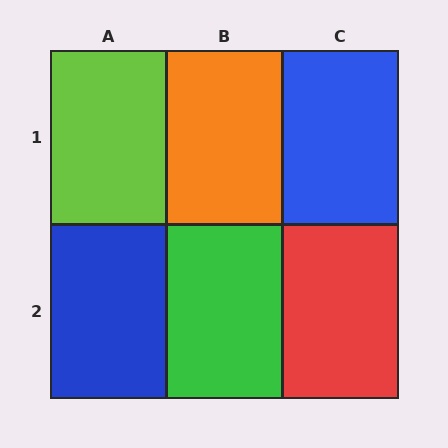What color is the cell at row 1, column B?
Orange.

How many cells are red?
1 cell is red.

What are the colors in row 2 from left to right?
Blue, green, red.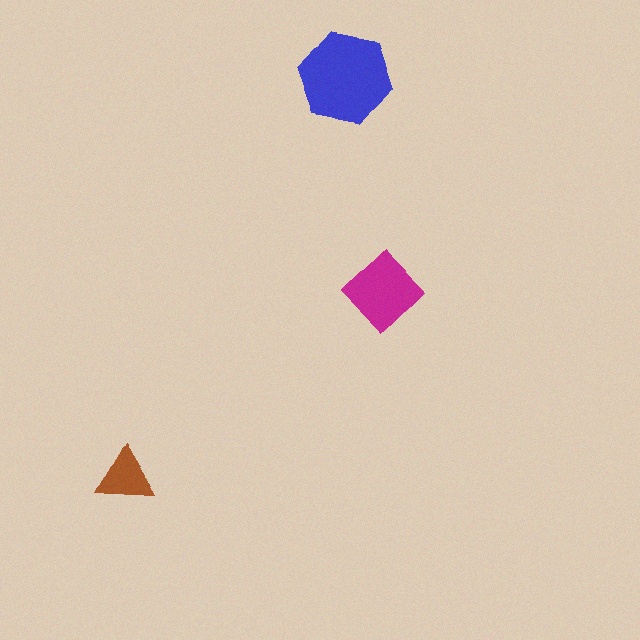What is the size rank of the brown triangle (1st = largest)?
3rd.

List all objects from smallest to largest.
The brown triangle, the magenta diamond, the blue hexagon.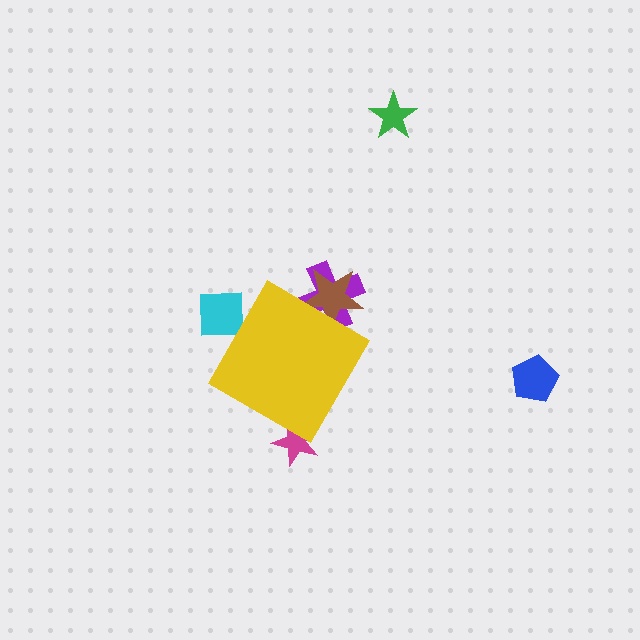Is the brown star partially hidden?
Yes, the brown star is partially hidden behind the yellow diamond.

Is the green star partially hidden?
No, the green star is fully visible.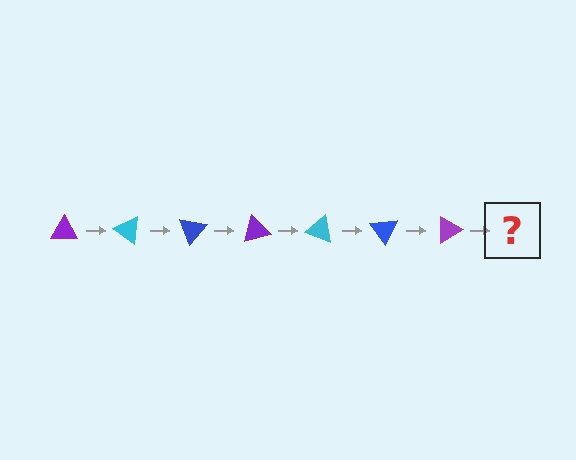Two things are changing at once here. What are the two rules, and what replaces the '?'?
The two rules are that it rotates 35 degrees each step and the color cycles through purple, cyan, and blue. The '?' should be a cyan triangle, rotated 245 degrees from the start.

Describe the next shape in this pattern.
It should be a cyan triangle, rotated 245 degrees from the start.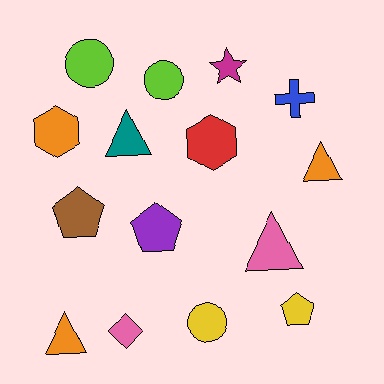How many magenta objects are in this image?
There is 1 magenta object.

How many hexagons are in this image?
There are 2 hexagons.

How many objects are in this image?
There are 15 objects.